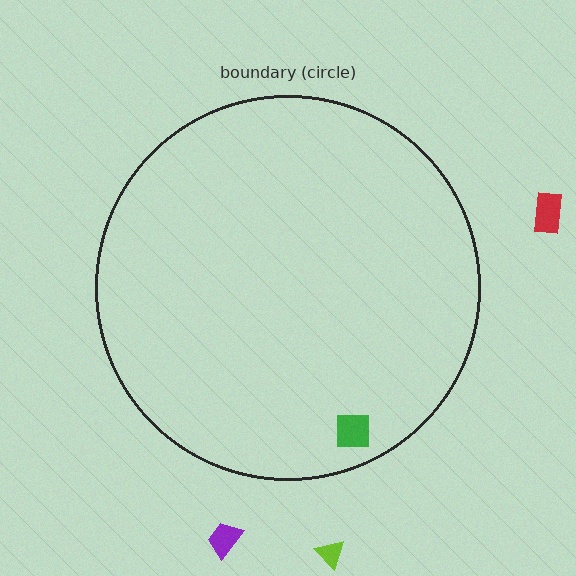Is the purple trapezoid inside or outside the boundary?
Outside.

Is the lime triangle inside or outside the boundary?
Outside.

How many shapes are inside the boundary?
1 inside, 3 outside.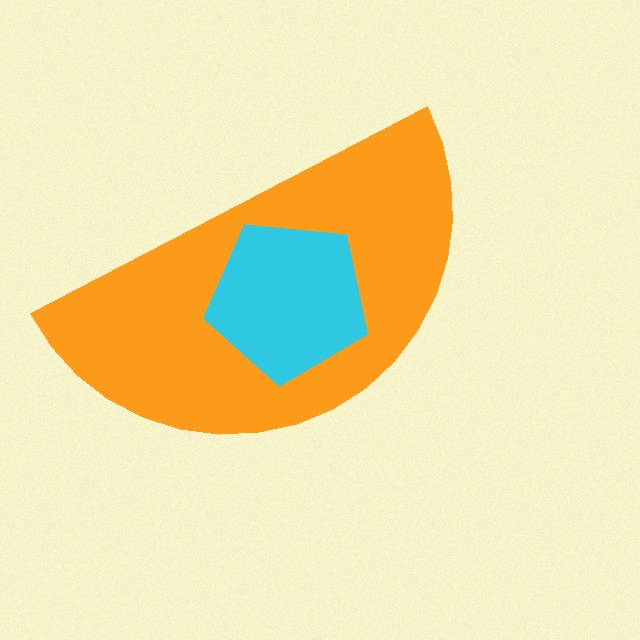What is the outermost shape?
The orange semicircle.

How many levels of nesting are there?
2.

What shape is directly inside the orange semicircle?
The cyan pentagon.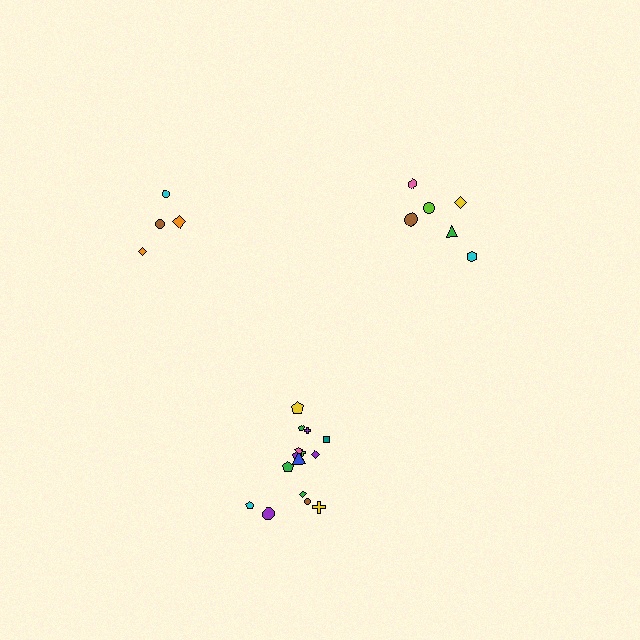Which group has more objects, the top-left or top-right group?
The top-right group.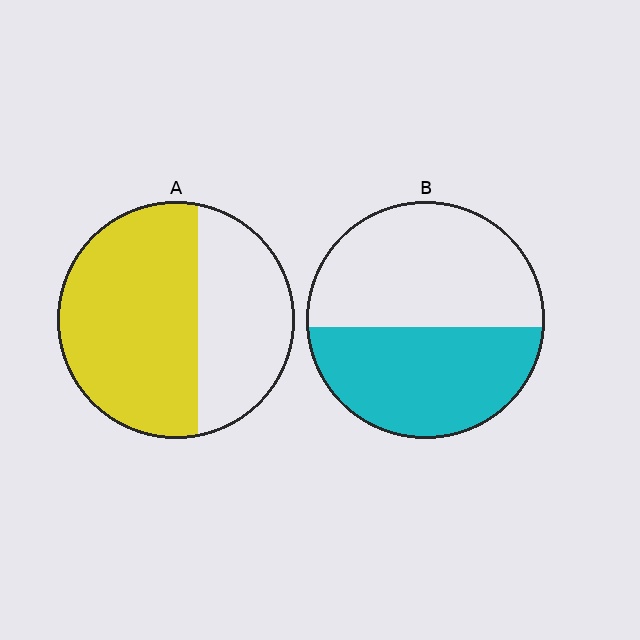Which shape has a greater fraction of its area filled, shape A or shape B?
Shape A.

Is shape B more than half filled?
Roughly half.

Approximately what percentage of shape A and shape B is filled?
A is approximately 60% and B is approximately 45%.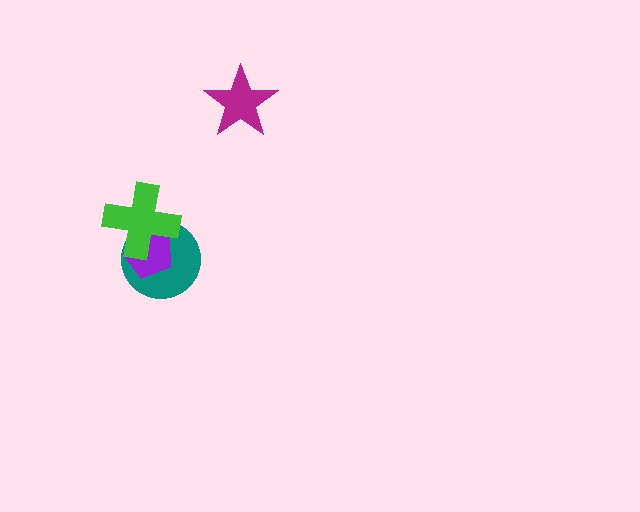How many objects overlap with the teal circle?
2 objects overlap with the teal circle.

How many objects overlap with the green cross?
2 objects overlap with the green cross.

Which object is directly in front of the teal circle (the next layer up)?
The purple pentagon is directly in front of the teal circle.